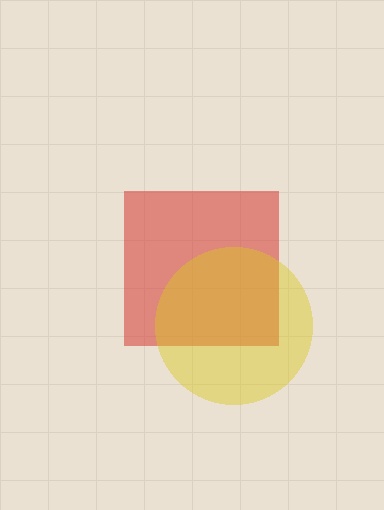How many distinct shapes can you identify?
There are 2 distinct shapes: a red square, a yellow circle.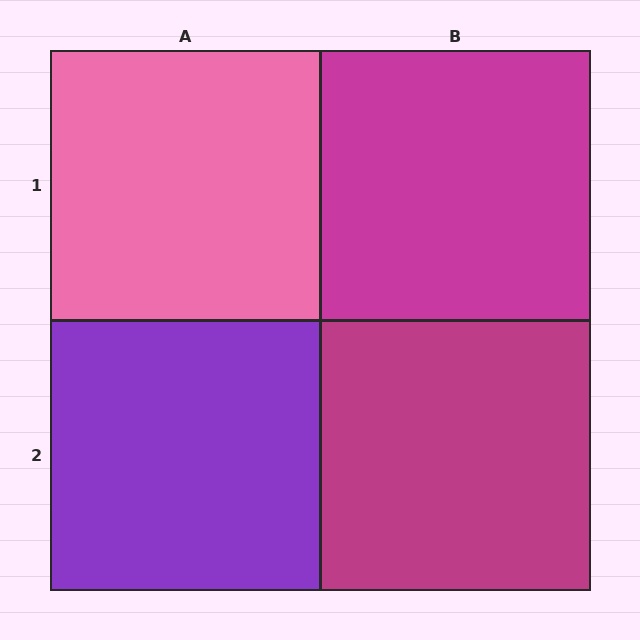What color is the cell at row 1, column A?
Pink.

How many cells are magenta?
2 cells are magenta.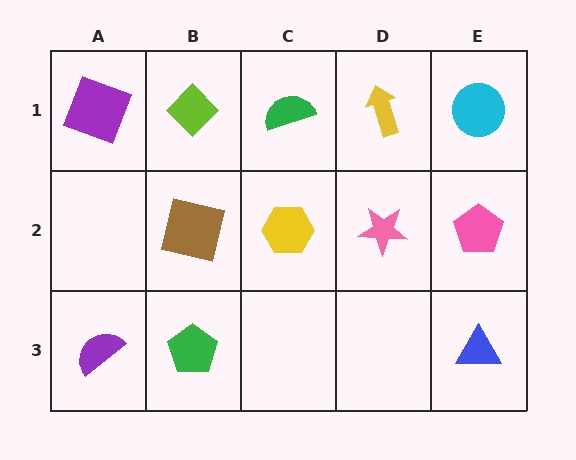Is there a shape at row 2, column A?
No, that cell is empty.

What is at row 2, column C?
A yellow hexagon.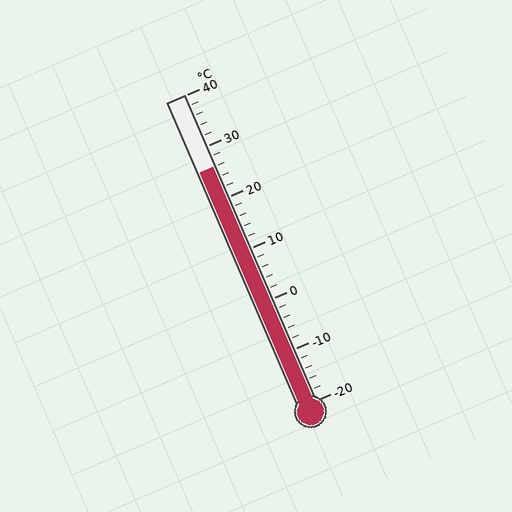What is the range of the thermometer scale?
The thermometer scale ranges from -20°C to 40°C.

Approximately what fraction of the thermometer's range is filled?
The thermometer is filled to approximately 75% of its range.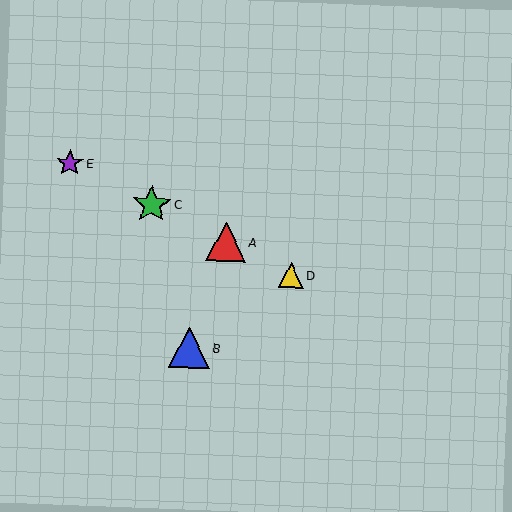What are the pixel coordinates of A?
Object A is at (226, 242).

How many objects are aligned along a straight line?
4 objects (A, C, D, E) are aligned along a straight line.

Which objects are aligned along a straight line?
Objects A, C, D, E are aligned along a straight line.